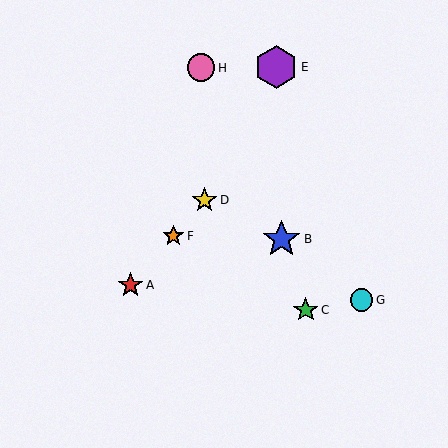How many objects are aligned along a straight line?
3 objects (A, D, F) are aligned along a straight line.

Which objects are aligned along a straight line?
Objects A, D, F are aligned along a straight line.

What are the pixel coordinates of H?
Object H is at (201, 68).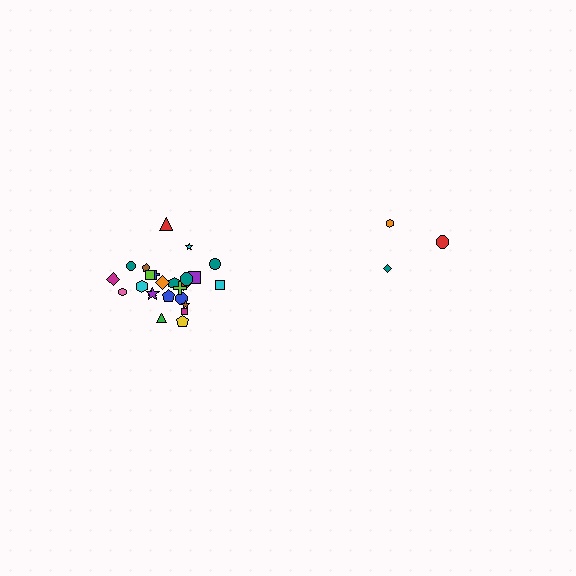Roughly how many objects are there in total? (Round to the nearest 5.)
Roughly 30 objects in total.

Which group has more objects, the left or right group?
The left group.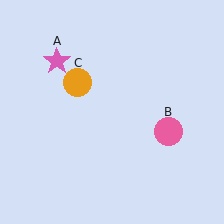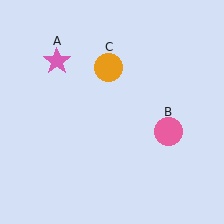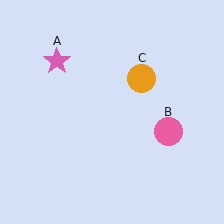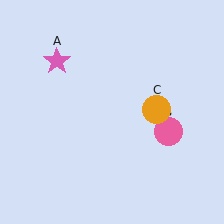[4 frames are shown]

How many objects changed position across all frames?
1 object changed position: orange circle (object C).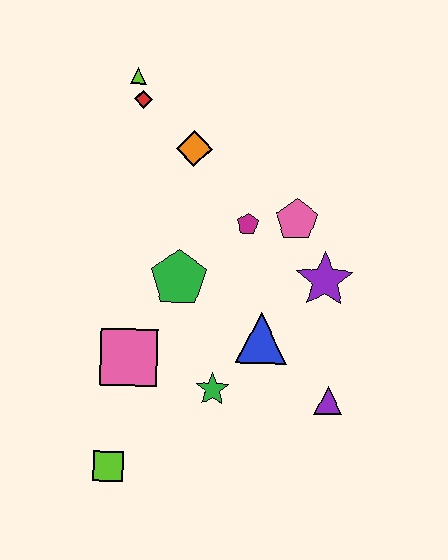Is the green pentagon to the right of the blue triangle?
No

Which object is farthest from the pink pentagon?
The lime square is farthest from the pink pentagon.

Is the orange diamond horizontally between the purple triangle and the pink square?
Yes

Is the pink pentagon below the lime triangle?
Yes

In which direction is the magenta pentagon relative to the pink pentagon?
The magenta pentagon is to the left of the pink pentagon.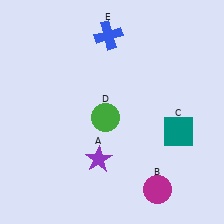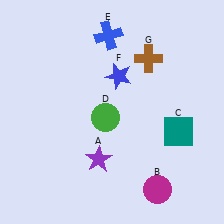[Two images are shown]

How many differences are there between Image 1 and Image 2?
There are 2 differences between the two images.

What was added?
A blue star (F), a brown cross (G) were added in Image 2.